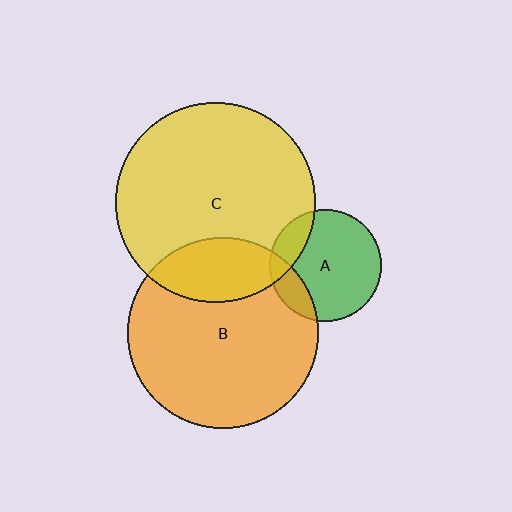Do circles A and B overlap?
Yes.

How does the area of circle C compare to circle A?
Approximately 3.2 times.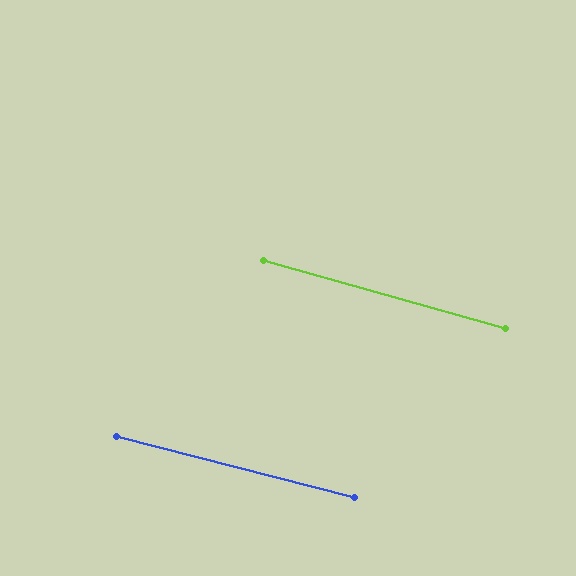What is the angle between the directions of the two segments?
Approximately 1 degree.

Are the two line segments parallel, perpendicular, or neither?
Parallel — their directions differ by only 1.1°.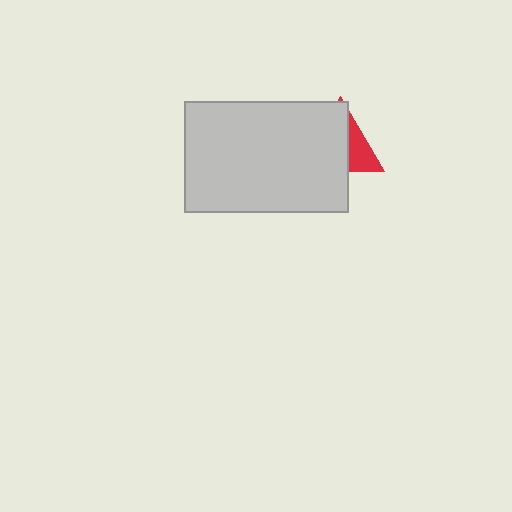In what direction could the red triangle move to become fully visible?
The red triangle could move right. That would shift it out from behind the light gray rectangle entirely.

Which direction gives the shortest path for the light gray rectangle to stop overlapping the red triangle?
Moving left gives the shortest separation.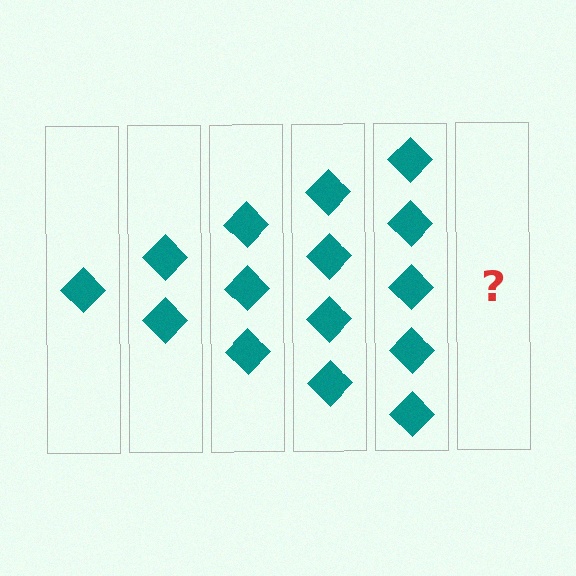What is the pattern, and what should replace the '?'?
The pattern is that each step adds one more diamond. The '?' should be 6 diamonds.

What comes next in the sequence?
The next element should be 6 diamonds.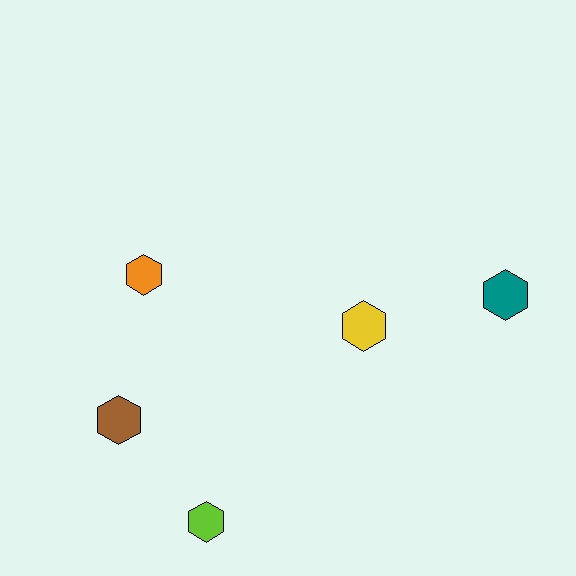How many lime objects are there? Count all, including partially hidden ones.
There is 1 lime object.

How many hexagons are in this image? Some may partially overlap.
There are 5 hexagons.